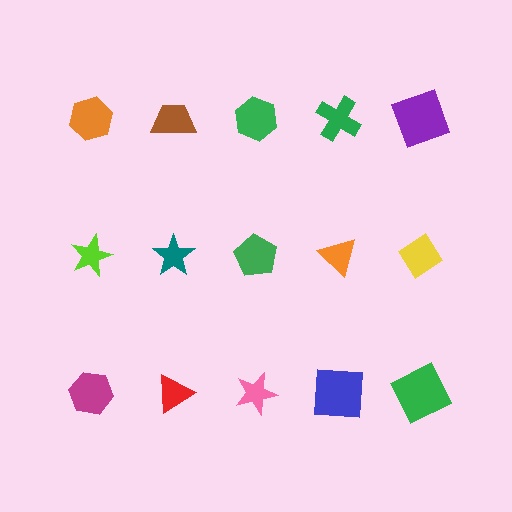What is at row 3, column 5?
A green square.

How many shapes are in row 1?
5 shapes.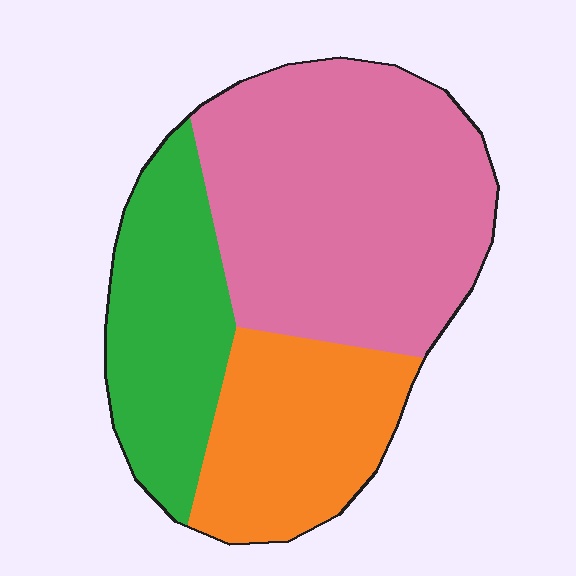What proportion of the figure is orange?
Orange takes up between a sixth and a third of the figure.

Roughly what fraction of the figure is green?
Green takes up about one quarter (1/4) of the figure.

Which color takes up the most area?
Pink, at roughly 50%.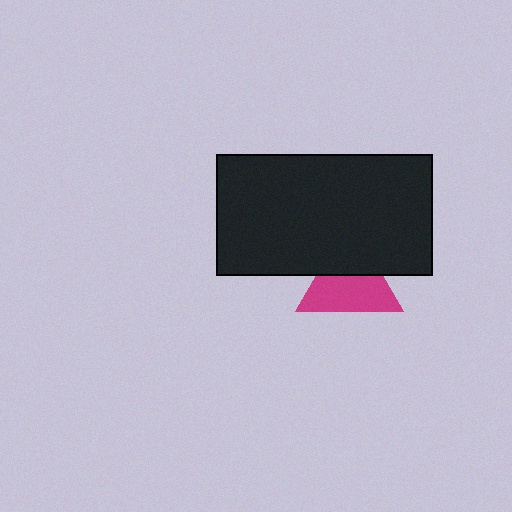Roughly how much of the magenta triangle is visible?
About half of it is visible (roughly 62%).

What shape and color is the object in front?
The object in front is a black rectangle.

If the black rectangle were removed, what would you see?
You would see the complete magenta triangle.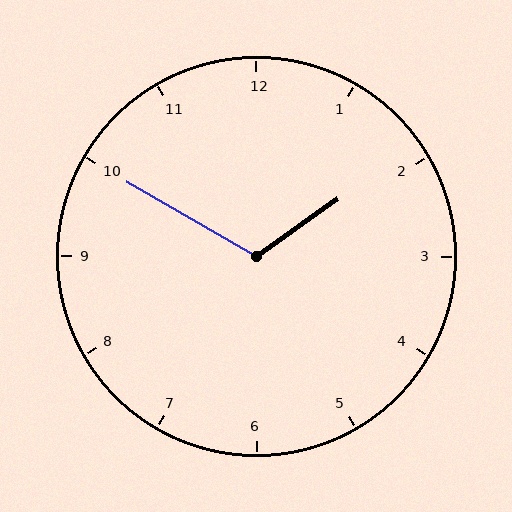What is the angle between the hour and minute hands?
Approximately 115 degrees.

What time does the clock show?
1:50.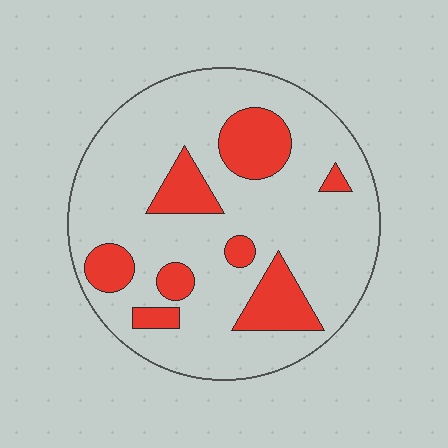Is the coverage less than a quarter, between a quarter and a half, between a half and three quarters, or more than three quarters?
Less than a quarter.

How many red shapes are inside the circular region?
8.